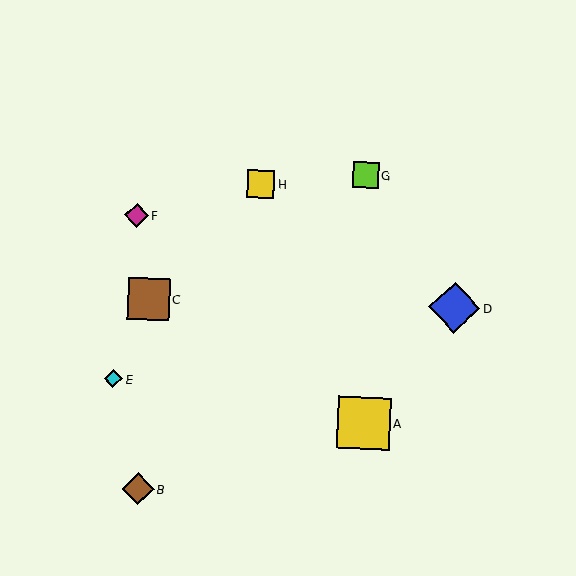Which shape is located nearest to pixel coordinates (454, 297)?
The blue diamond (labeled D) at (455, 307) is nearest to that location.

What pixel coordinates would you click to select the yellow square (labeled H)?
Click at (261, 184) to select the yellow square H.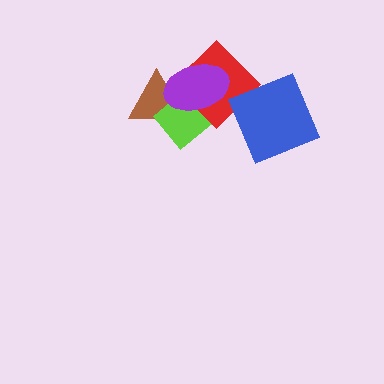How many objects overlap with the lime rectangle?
3 objects overlap with the lime rectangle.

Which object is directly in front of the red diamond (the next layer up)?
The purple ellipse is directly in front of the red diamond.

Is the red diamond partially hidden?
Yes, it is partially covered by another shape.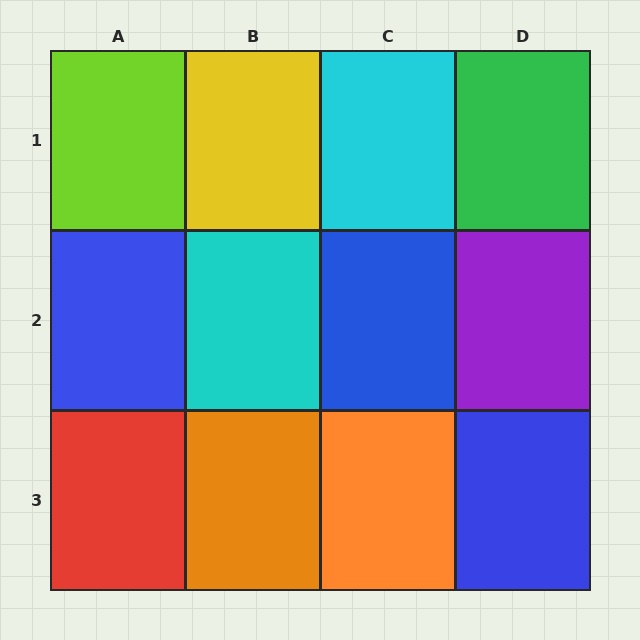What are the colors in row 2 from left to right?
Blue, cyan, blue, purple.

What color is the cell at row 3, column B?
Orange.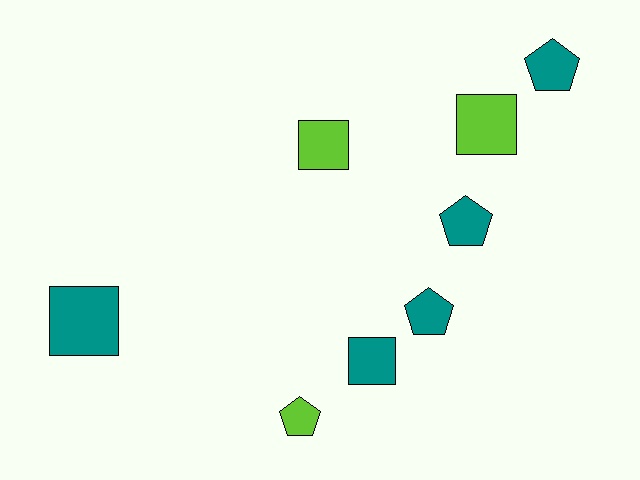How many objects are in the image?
There are 8 objects.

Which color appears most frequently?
Teal, with 5 objects.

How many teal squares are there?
There are 2 teal squares.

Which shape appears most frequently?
Square, with 4 objects.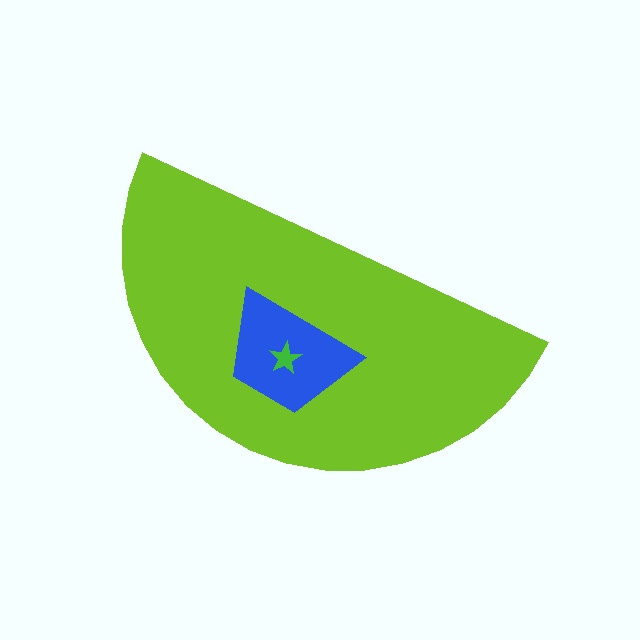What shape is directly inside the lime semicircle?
The blue trapezoid.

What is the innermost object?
The green star.